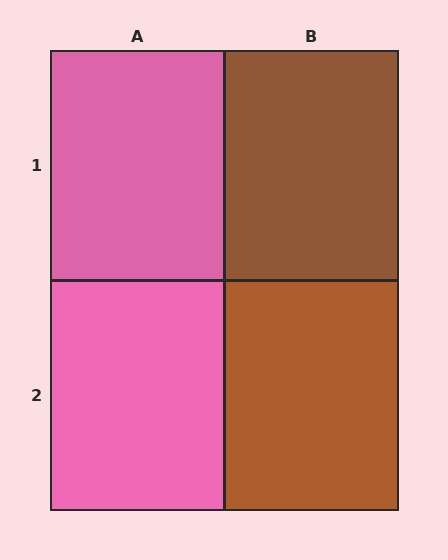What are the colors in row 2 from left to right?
Pink, brown.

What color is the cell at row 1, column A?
Pink.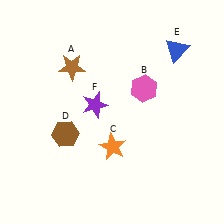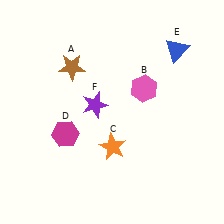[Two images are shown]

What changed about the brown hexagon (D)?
In Image 1, D is brown. In Image 2, it changed to magenta.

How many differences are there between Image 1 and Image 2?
There is 1 difference between the two images.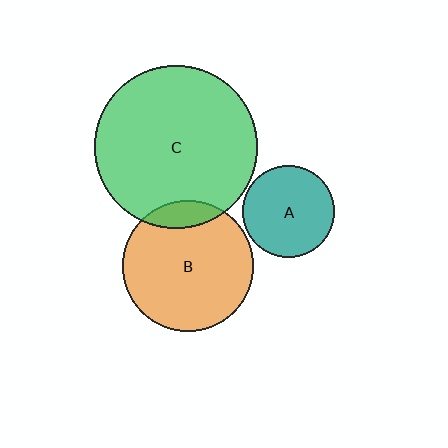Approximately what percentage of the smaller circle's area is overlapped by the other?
Approximately 10%.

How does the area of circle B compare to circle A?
Approximately 2.0 times.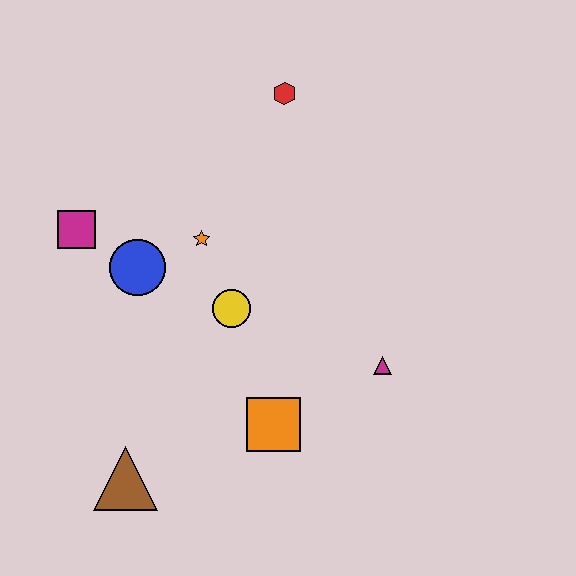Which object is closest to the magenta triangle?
The orange square is closest to the magenta triangle.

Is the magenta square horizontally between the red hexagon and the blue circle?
No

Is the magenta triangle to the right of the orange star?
Yes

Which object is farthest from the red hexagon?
The brown triangle is farthest from the red hexagon.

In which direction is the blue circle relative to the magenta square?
The blue circle is to the right of the magenta square.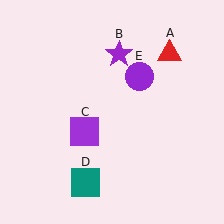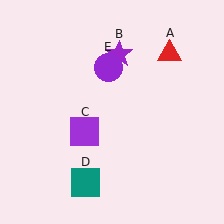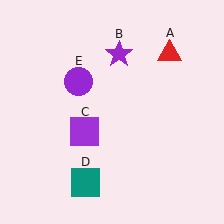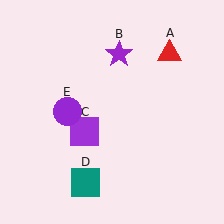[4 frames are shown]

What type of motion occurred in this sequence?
The purple circle (object E) rotated counterclockwise around the center of the scene.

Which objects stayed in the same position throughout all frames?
Red triangle (object A) and purple star (object B) and purple square (object C) and teal square (object D) remained stationary.